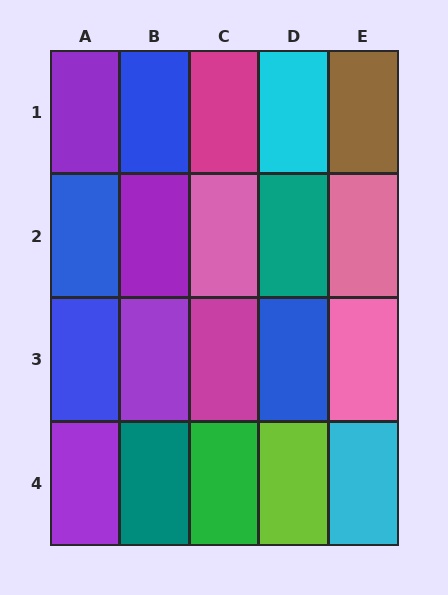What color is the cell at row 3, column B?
Purple.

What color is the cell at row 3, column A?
Blue.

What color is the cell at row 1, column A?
Purple.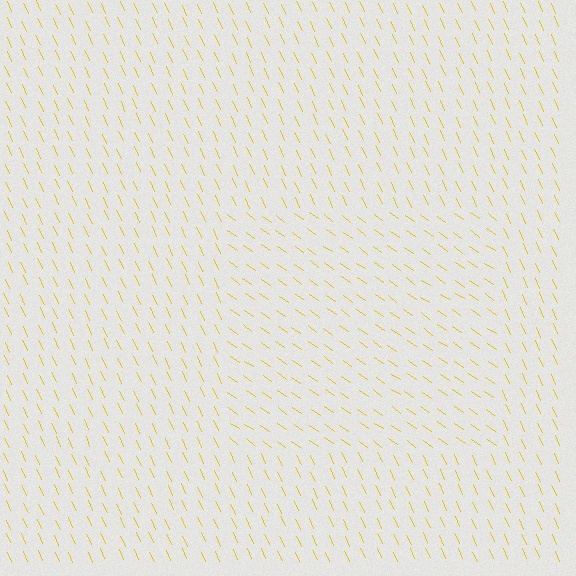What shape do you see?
I see a rectangle.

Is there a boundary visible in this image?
Yes, there is a texture boundary formed by a change in line orientation.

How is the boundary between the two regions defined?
The boundary is defined purely by a change in line orientation (approximately 30 degrees difference). All lines are the same color and thickness.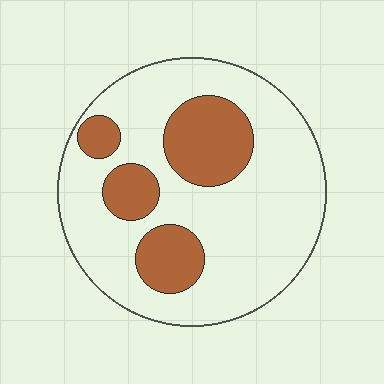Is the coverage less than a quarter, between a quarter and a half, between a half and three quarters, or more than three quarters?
Between a quarter and a half.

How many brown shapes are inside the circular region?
4.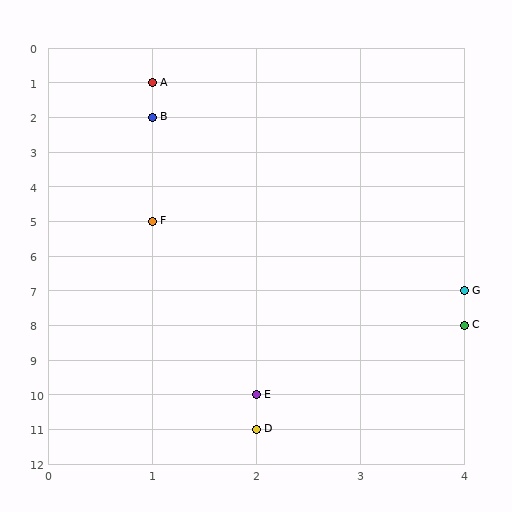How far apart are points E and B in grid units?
Points E and B are 1 column and 8 rows apart (about 8.1 grid units diagonally).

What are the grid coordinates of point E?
Point E is at grid coordinates (2, 10).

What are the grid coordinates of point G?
Point G is at grid coordinates (4, 7).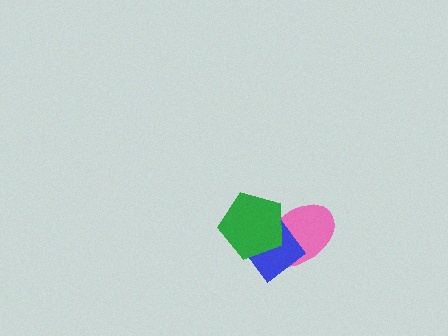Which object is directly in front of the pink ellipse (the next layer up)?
The blue diamond is directly in front of the pink ellipse.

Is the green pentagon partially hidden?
No, no other shape covers it.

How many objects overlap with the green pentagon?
2 objects overlap with the green pentagon.